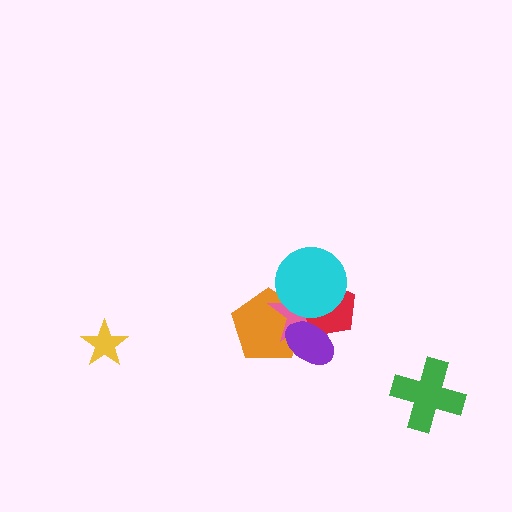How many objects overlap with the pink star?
4 objects overlap with the pink star.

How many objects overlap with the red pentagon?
3 objects overlap with the red pentagon.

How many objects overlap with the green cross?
0 objects overlap with the green cross.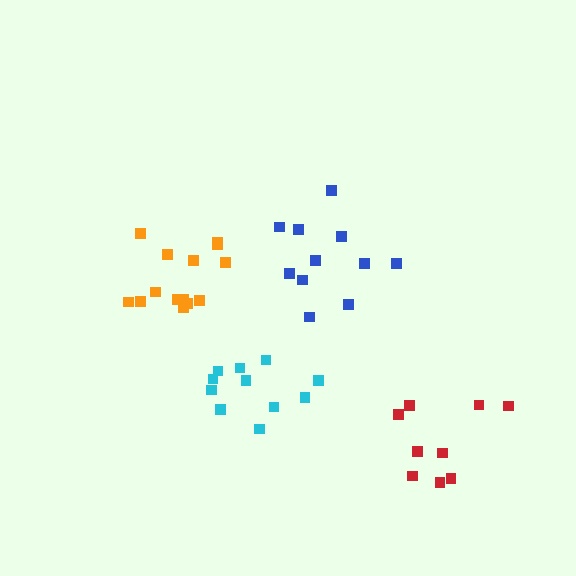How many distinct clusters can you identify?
There are 4 distinct clusters.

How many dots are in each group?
Group 1: 11 dots, Group 2: 11 dots, Group 3: 9 dots, Group 4: 14 dots (45 total).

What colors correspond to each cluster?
The clusters are colored: blue, cyan, red, orange.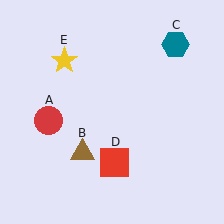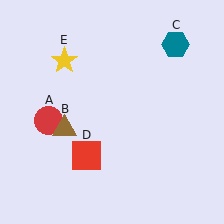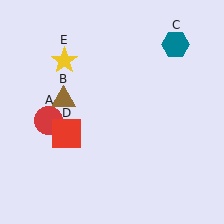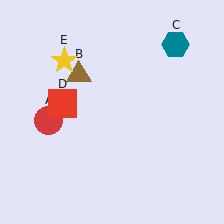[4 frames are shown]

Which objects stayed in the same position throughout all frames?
Red circle (object A) and teal hexagon (object C) and yellow star (object E) remained stationary.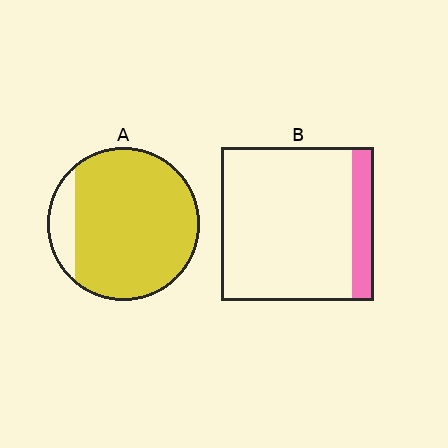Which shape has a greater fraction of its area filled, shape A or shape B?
Shape A.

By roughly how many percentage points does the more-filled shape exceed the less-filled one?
By roughly 75 percentage points (A over B).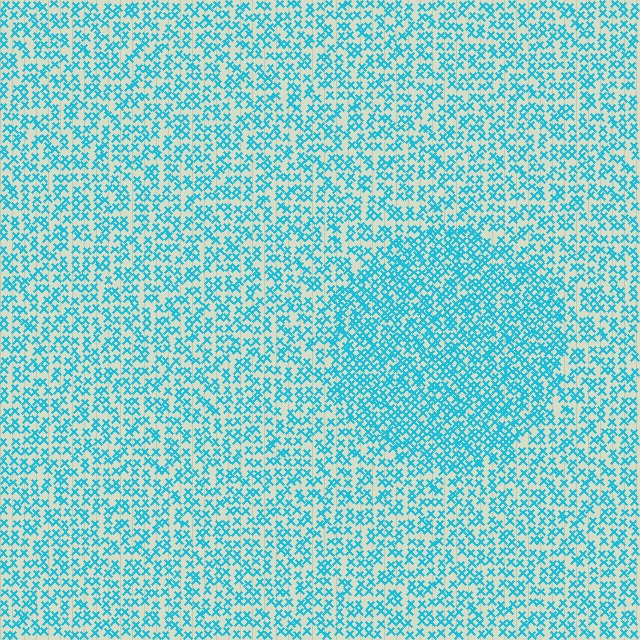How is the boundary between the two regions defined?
The boundary is defined by a change in element density (approximately 1.6x ratio). All elements are the same color, size, and shape.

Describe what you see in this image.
The image contains small cyan elements arranged at two different densities. A circle-shaped region is visible where the elements are more densely packed than the surrounding area.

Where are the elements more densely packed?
The elements are more densely packed inside the circle boundary.